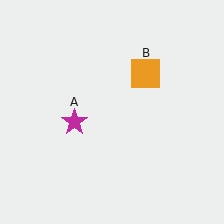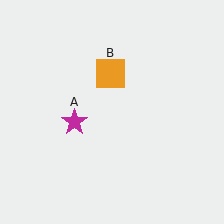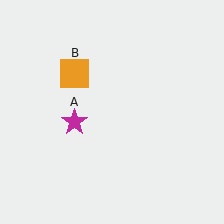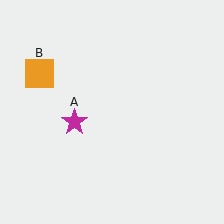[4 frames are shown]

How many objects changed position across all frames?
1 object changed position: orange square (object B).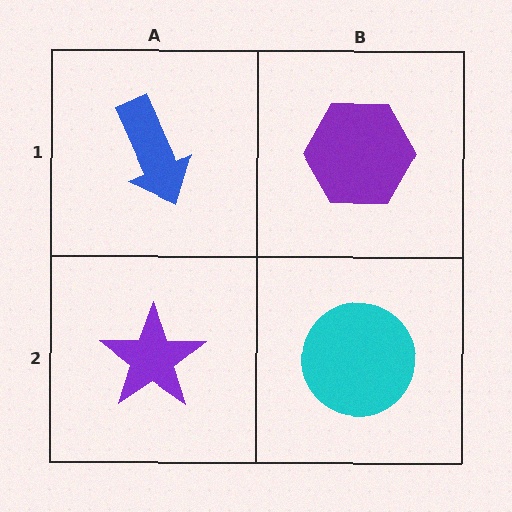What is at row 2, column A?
A purple star.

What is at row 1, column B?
A purple hexagon.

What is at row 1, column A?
A blue arrow.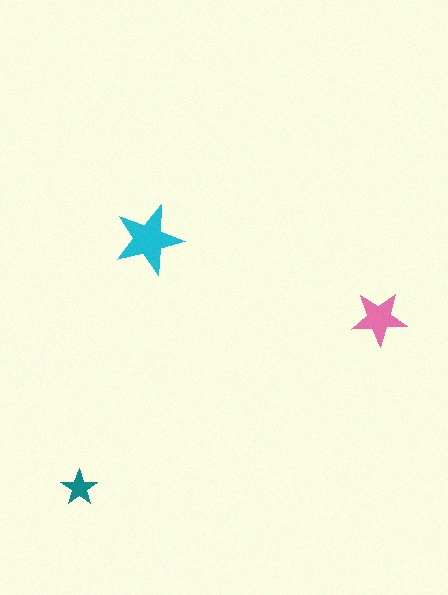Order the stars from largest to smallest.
the cyan one, the pink one, the teal one.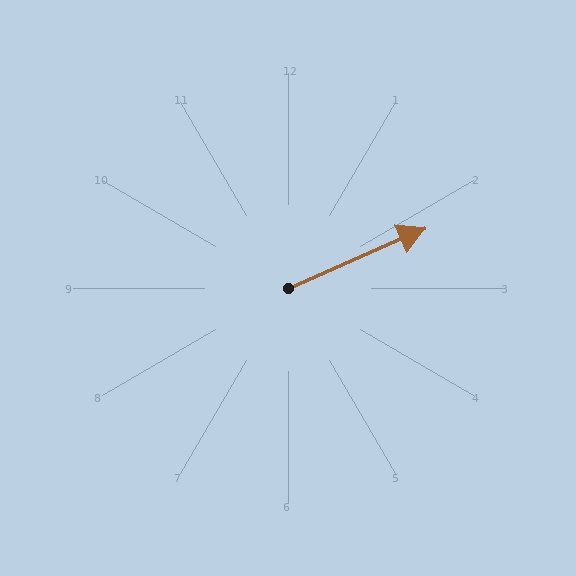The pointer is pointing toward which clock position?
Roughly 2 o'clock.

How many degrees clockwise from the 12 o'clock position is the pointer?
Approximately 66 degrees.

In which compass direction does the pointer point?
Northeast.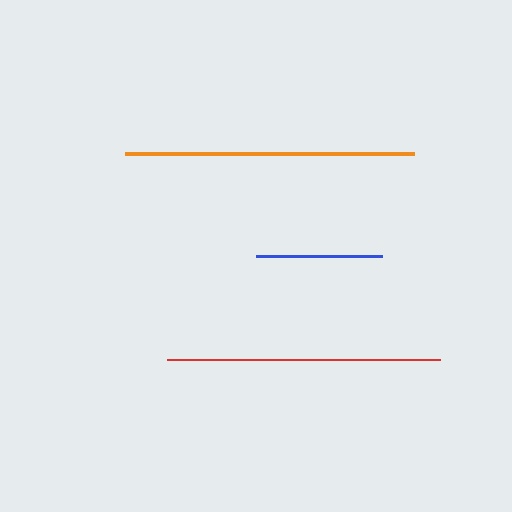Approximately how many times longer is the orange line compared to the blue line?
The orange line is approximately 2.3 times the length of the blue line.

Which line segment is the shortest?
The blue line is the shortest at approximately 126 pixels.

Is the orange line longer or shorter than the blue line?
The orange line is longer than the blue line.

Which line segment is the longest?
The orange line is the longest at approximately 290 pixels.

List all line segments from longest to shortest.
From longest to shortest: orange, red, blue.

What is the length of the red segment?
The red segment is approximately 273 pixels long.